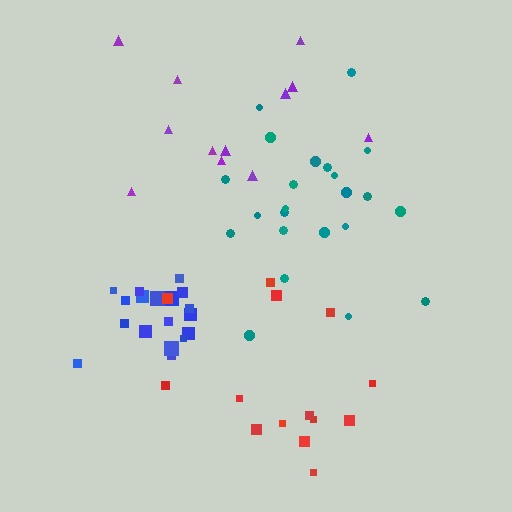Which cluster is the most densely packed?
Blue.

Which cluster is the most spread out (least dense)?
Purple.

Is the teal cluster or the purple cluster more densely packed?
Teal.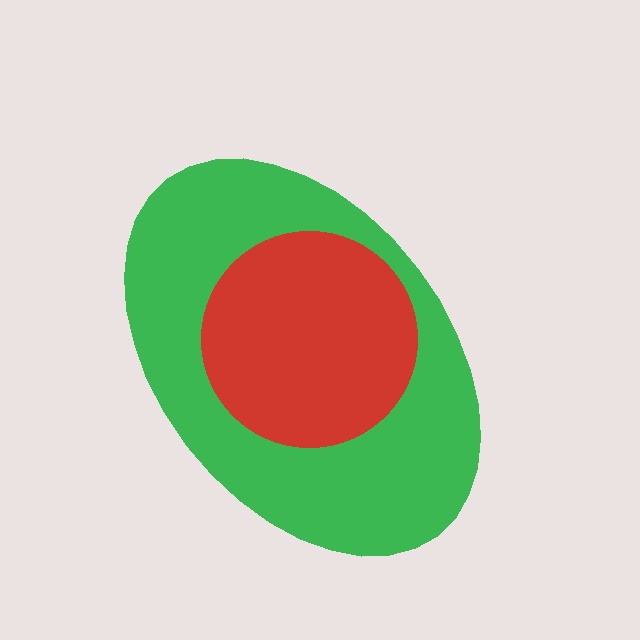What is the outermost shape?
The green ellipse.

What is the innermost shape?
The red circle.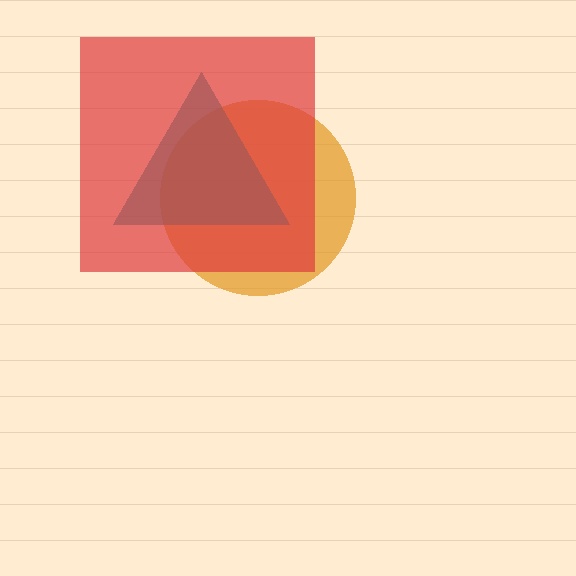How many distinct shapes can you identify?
There are 3 distinct shapes: an orange circle, a teal triangle, a red square.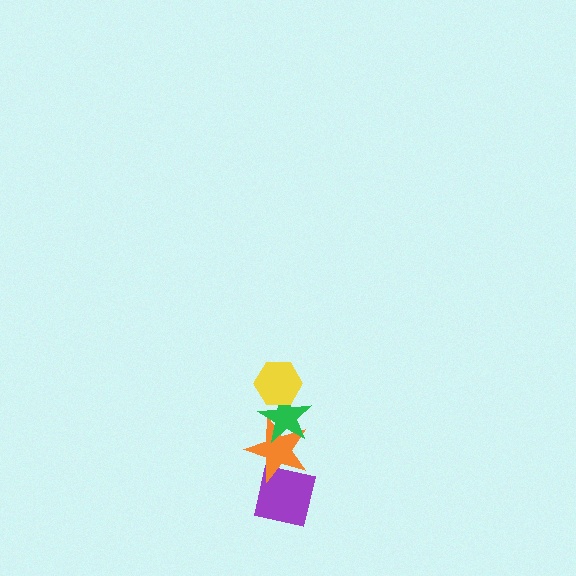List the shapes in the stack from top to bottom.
From top to bottom: the yellow hexagon, the green star, the orange star, the purple square.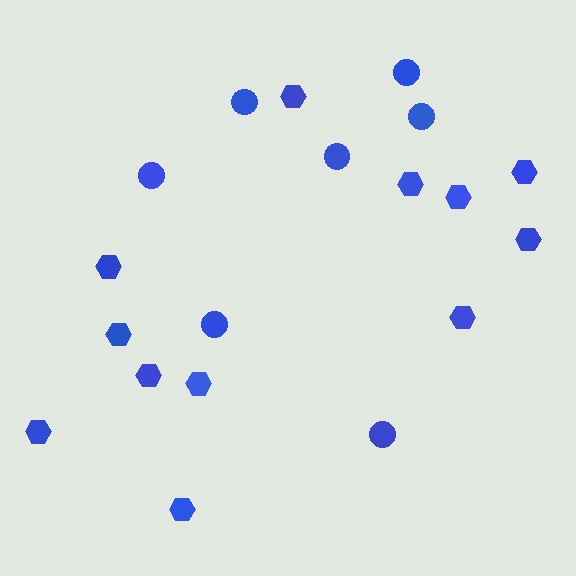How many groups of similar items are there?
There are 2 groups: one group of hexagons (12) and one group of circles (7).